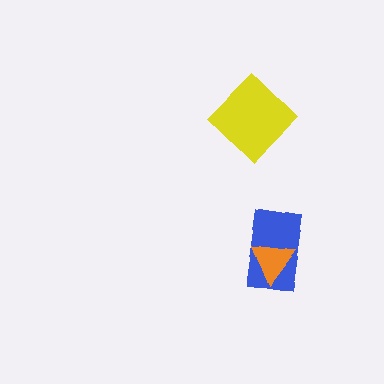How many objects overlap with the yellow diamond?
0 objects overlap with the yellow diamond.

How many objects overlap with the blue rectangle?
1 object overlaps with the blue rectangle.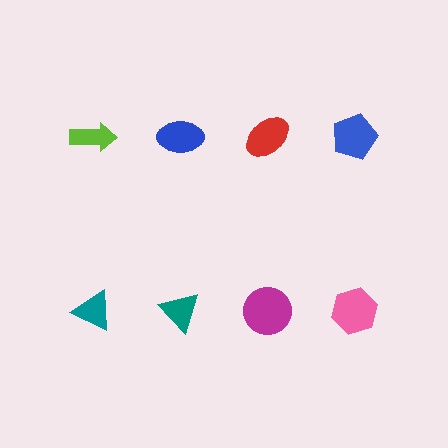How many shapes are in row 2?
4 shapes.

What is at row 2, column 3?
A magenta circle.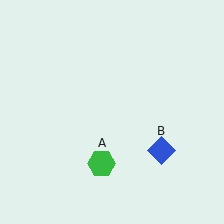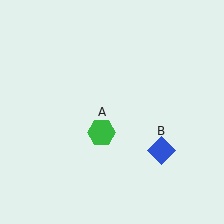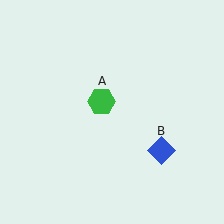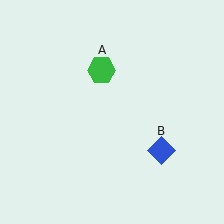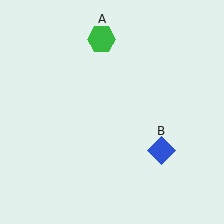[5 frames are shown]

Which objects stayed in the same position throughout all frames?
Blue diamond (object B) remained stationary.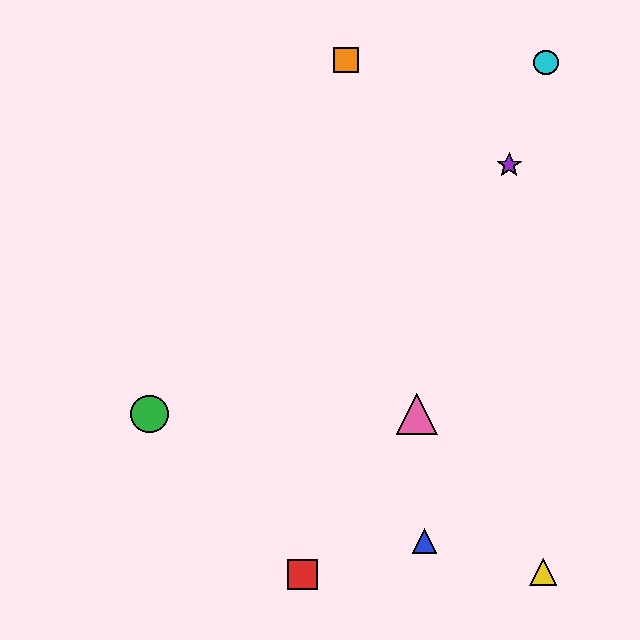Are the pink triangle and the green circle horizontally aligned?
Yes, both are at y≈414.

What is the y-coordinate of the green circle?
The green circle is at y≈414.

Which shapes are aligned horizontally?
The green circle, the pink triangle are aligned horizontally.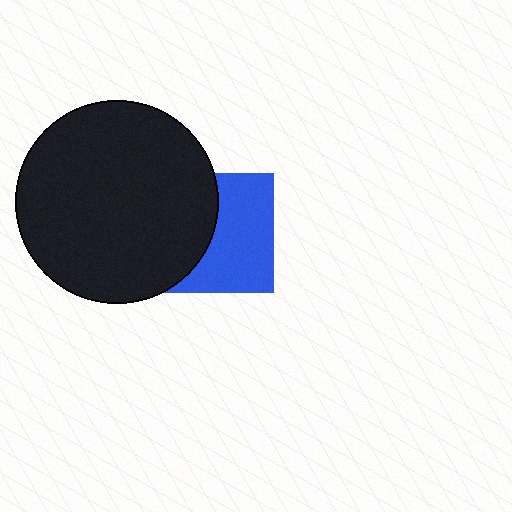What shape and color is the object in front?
The object in front is a black circle.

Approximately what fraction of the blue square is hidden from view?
Roughly 44% of the blue square is hidden behind the black circle.